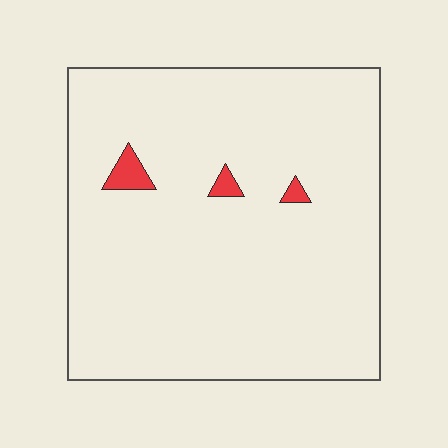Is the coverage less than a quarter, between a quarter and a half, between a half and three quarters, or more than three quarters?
Less than a quarter.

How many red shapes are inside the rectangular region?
3.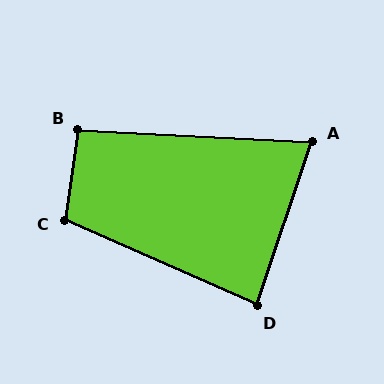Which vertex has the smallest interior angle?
A, at approximately 74 degrees.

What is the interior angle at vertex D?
Approximately 85 degrees (acute).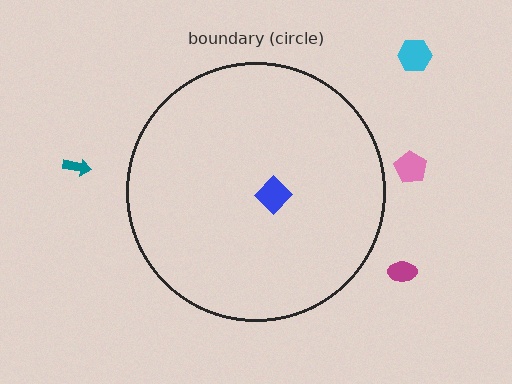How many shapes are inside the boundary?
1 inside, 4 outside.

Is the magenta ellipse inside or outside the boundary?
Outside.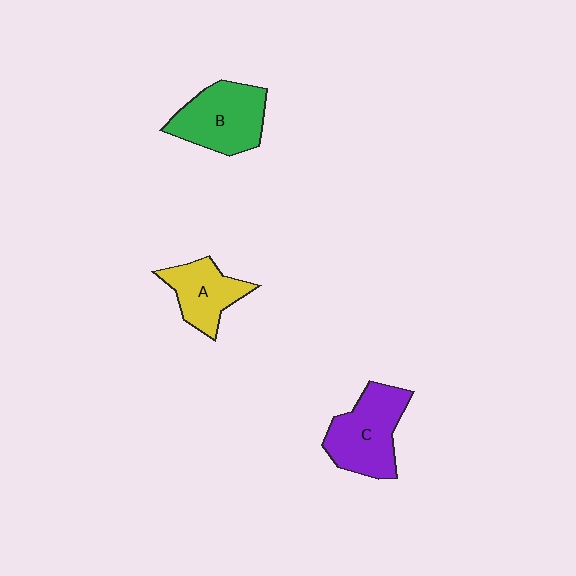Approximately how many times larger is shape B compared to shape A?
Approximately 1.4 times.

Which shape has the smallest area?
Shape A (yellow).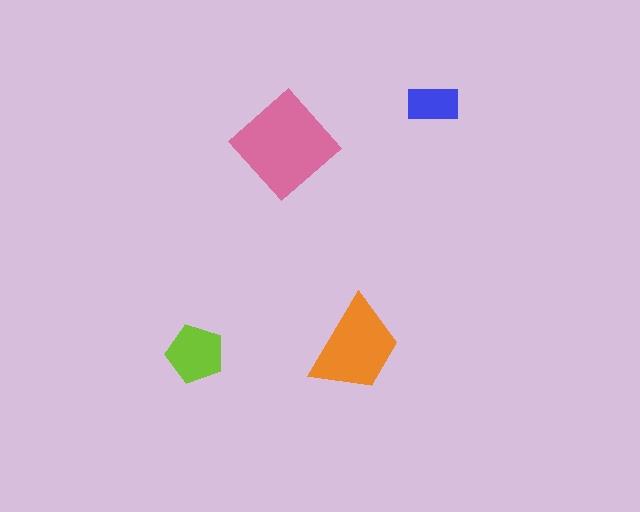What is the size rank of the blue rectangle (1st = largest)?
4th.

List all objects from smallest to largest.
The blue rectangle, the lime pentagon, the orange trapezoid, the pink diamond.